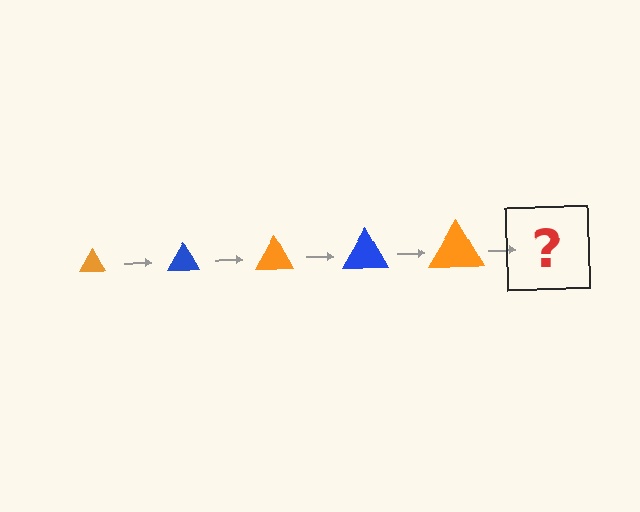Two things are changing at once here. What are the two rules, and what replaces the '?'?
The two rules are that the triangle grows larger each step and the color cycles through orange and blue. The '?' should be a blue triangle, larger than the previous one.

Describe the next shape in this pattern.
It should be a blue triangle, larger than the previous one.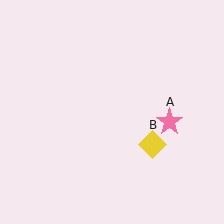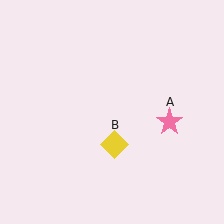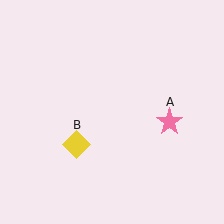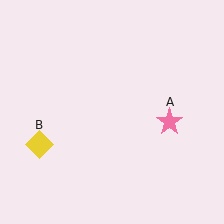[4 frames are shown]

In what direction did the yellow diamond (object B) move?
The yellow diamond (object B) moved left.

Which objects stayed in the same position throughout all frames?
Pink star (object A) remained stationary.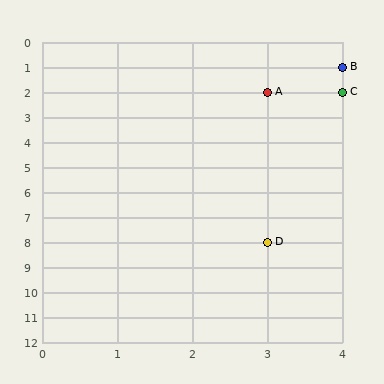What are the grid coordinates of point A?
Point A is at grid coordinates (3, 2).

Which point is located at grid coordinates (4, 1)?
Point B is at (4, 1).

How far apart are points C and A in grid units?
Points C and A are 1 column apart.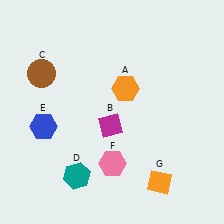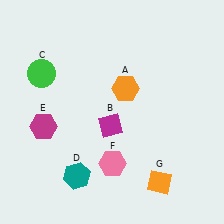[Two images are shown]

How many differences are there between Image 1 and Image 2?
There are 2 differences between the two images.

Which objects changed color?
C changed from brown to green. E changed from blue to magenta.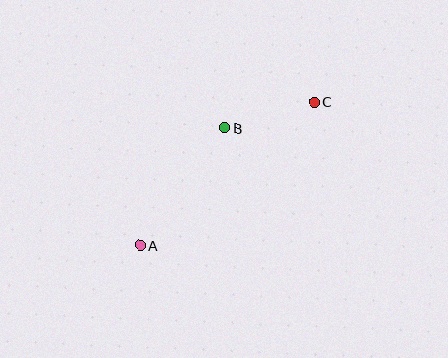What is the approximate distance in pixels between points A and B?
The distance between A and B is approximately 144 pixels.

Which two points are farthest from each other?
Points A and C are farthest from each other.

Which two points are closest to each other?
Points B and C are closest to each other.